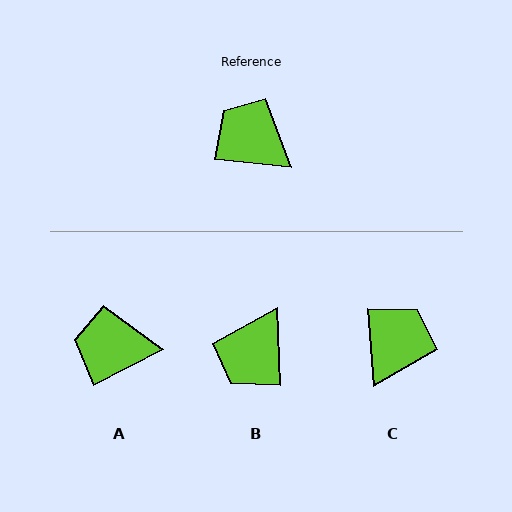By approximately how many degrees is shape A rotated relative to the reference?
Approximately 33 degrees counter-clockwise.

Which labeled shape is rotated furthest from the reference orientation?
B, about 99 degrees away.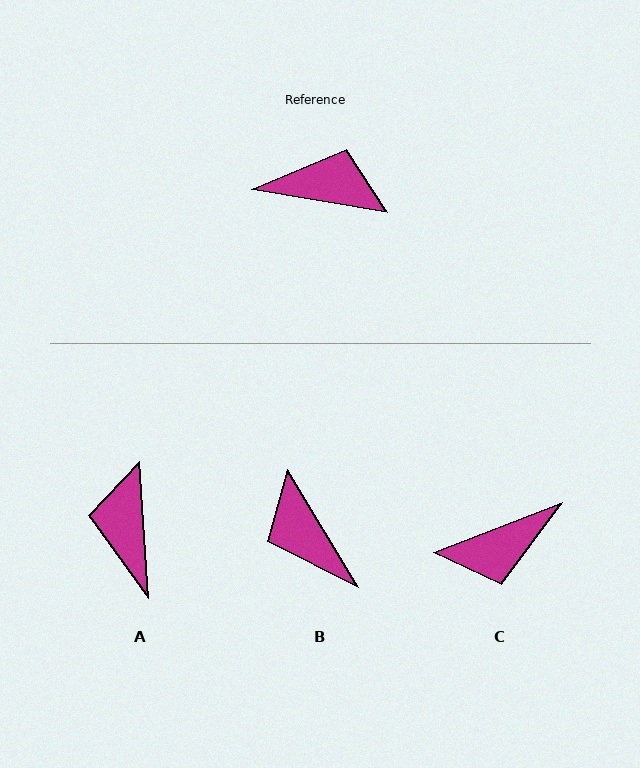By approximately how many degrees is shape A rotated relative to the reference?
Approximately 103 degrees counter-clockwise.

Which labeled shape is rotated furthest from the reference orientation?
C, about 149 degrees away.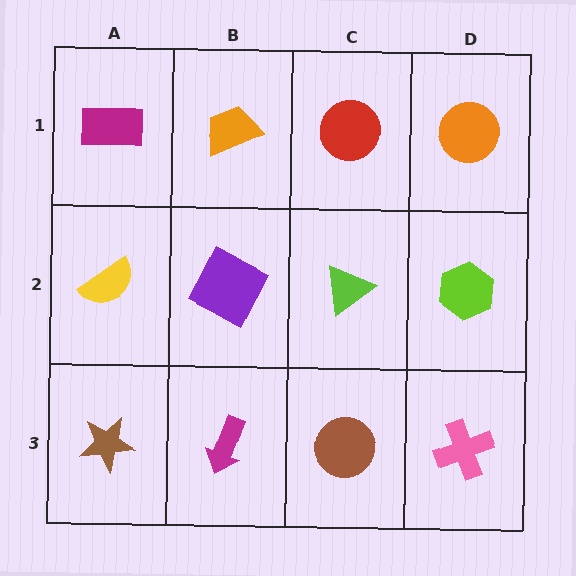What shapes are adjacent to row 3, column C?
A lime triangle (row 2, column C), a magenta arrow (row 3, column B), a pink cross (row 3, column D).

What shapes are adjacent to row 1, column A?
A yellow semicircle (row 2, column A), an orange trapezoid (row 1, column B).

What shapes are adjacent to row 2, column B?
An orange trapezoid (row 1, column B), a magenta arrow (row 3, column B), a yellow semicircle (row 2, column A), a lime triangle (row 2, column C).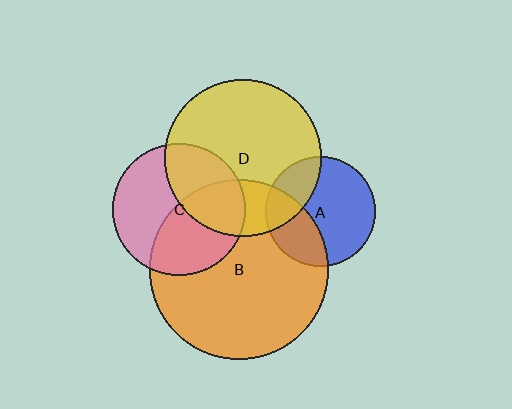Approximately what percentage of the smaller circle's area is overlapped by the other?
Approximately 25%.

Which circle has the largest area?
Circle B (orange).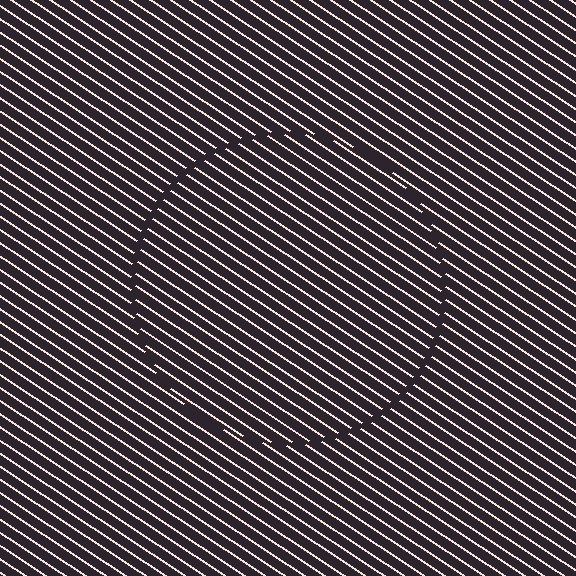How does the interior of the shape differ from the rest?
The interior of the shape contains the same grating, shifted by half a period — the contour is defined by the phase discontinuity where line-ends from the inner and outer gratings abut.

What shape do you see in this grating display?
An illusory circle. The interior of the shape contains the same grating, shifted by half a period — the contour is defined by the phase discontinuity where line-ends from the inner and outer gratings abut.